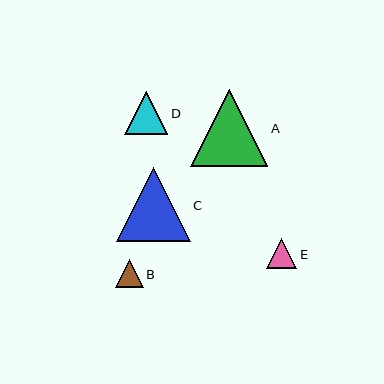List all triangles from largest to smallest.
From largest to smallest: A, C, D, E, B.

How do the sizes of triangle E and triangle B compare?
Triangle E and triangle B are approximately the same size.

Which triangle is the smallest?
Triangle B is the smallest with a size of approximately 28 pixels.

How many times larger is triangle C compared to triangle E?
Triangle C is approximately 2.5 times the size of triangle E.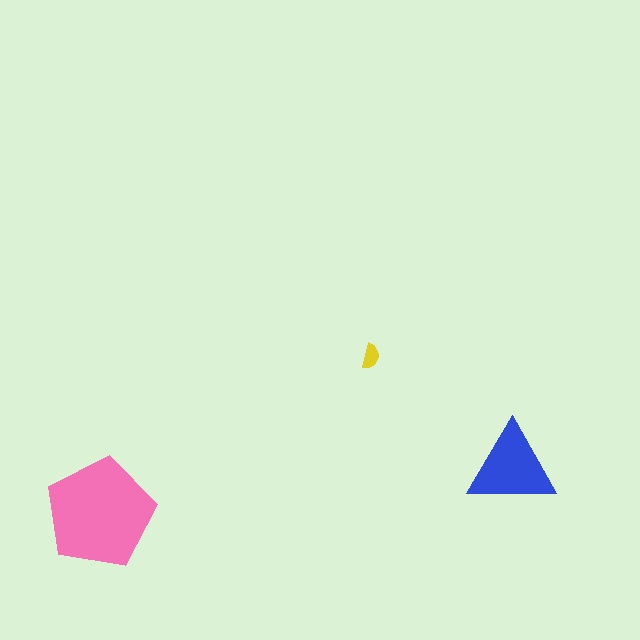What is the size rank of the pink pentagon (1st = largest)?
1st.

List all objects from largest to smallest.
The pink pentagon, the blue triangle, the yellow semicircle.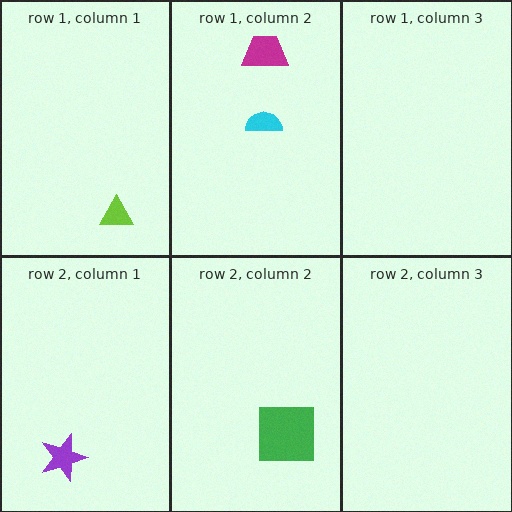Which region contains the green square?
The row 2, column 2 region.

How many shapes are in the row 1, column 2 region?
2.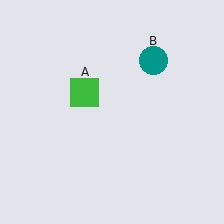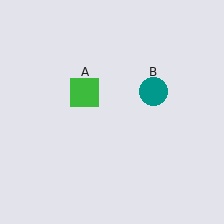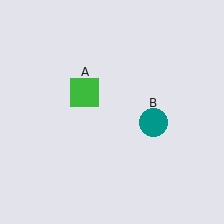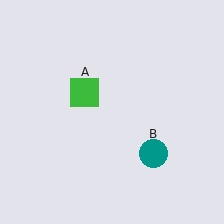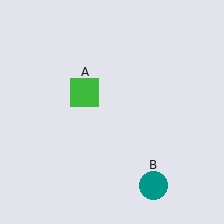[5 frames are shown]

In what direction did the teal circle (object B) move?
The teal circle (object B) moved down.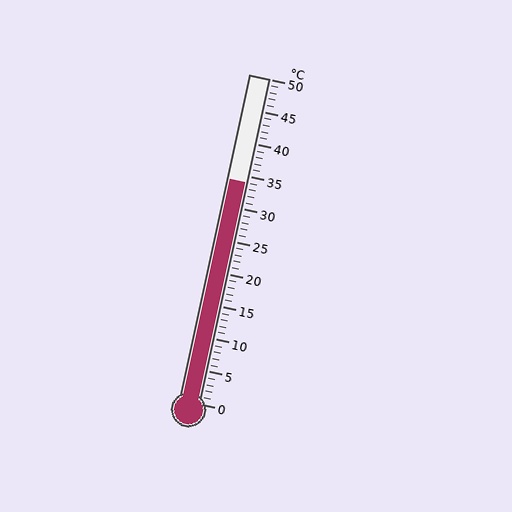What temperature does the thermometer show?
The thermometer shows approximately 34°C.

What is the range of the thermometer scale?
The thermometer scale ranges from 0°C to 50°C.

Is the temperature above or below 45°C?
The temperature is below 45°C.